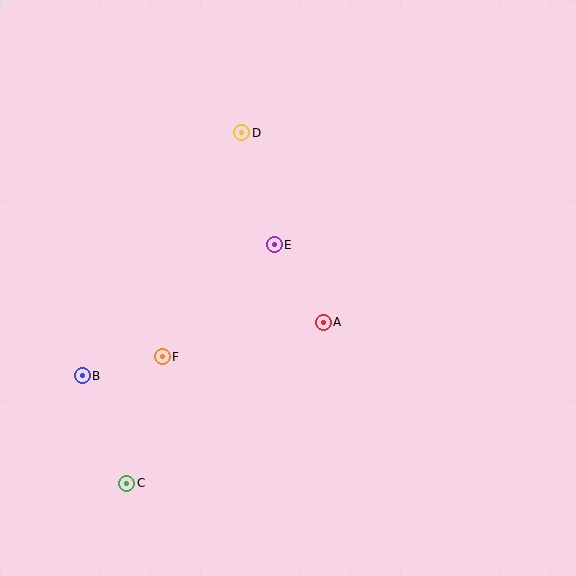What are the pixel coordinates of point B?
Point B is at (82, 376).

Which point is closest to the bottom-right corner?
Point A is closest to the bottom-right corner.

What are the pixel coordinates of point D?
Point D is at (242, 133).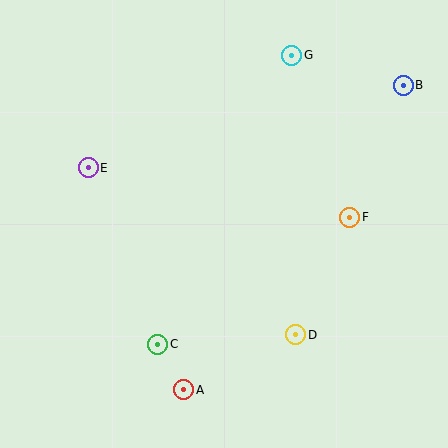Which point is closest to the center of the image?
Point F at (350, 217) is closest to the center.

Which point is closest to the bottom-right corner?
Point D is closest to the bottom-right corner.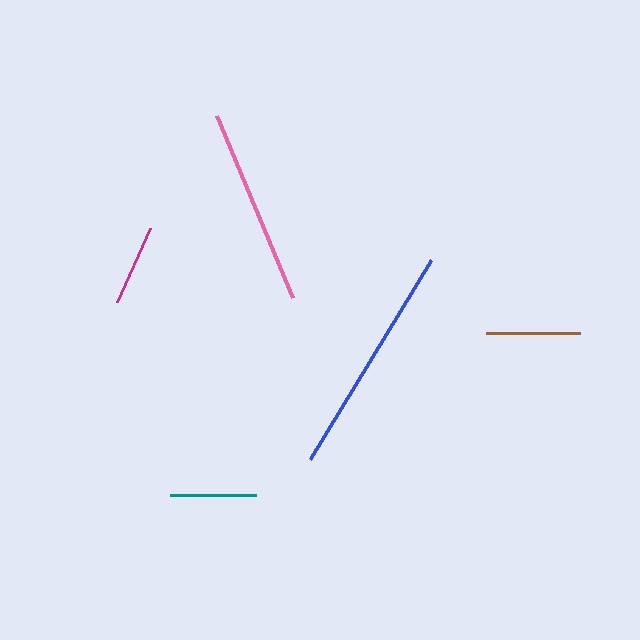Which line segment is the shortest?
The magenta line is the shortest at approximately 81 pixels.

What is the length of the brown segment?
The brown segment is approximately 94 pixels long.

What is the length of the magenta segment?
The magenta segment is approximately 81 pixels long.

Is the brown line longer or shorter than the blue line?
The blue line is longer than the brown line.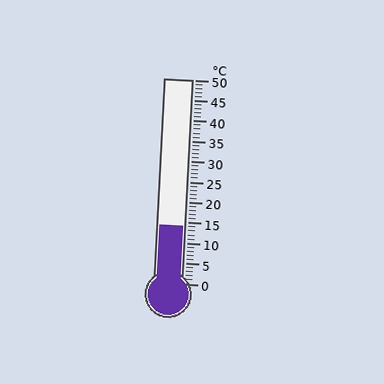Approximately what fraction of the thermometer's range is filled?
The thermometer is filled to approximately 30% of its range.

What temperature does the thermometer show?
The thermometer shows approximately 14°C.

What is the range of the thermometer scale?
The thermometer scale ranges from 0°C to 50°C.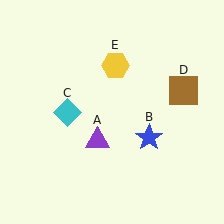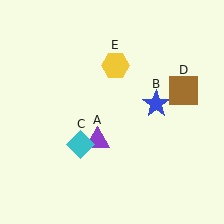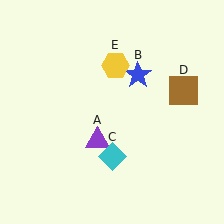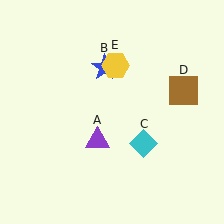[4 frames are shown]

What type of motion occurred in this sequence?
The blue star (object B), cyan diamond (object C) rotated counterclockwise around the center of the scene.